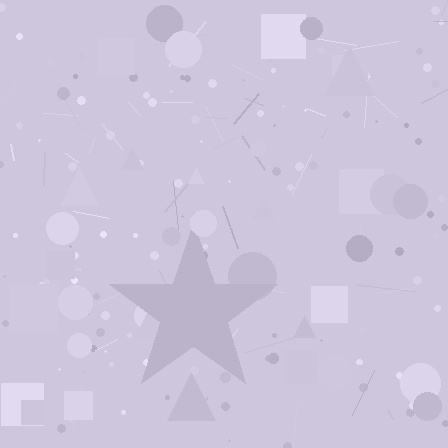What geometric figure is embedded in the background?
A star is embedded in the background.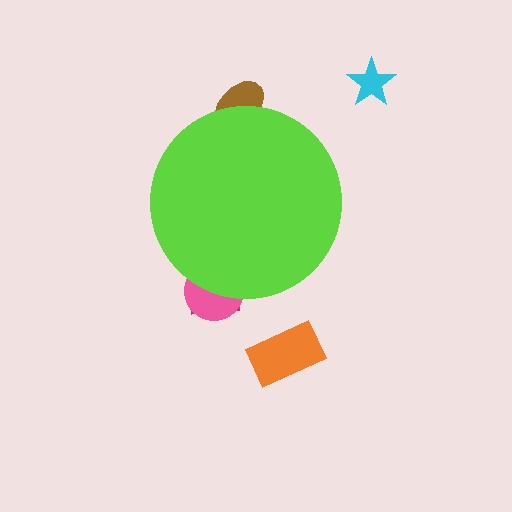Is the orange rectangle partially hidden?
No, the orange rectangle is fully visible.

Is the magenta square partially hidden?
Yes, the magenta square is partially hidden behind the lime circle.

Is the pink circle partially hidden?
Yes, the pink circle is partially hidden behind the lime circle.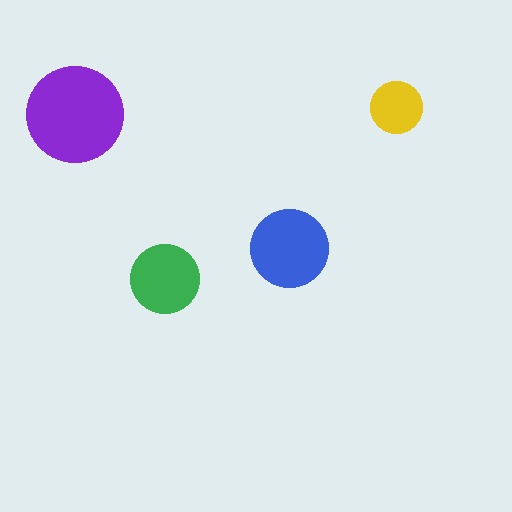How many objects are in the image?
There are 4 objects in the image.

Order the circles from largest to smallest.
the purple one, the blue one, the green one, the yellow one.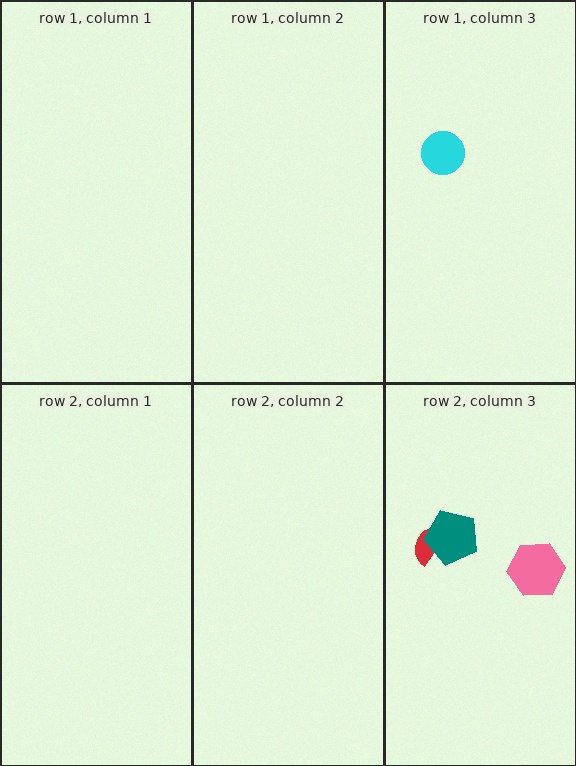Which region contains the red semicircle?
The row 2, column 3 region.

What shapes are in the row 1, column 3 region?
The cyan circle.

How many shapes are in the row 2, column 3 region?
3.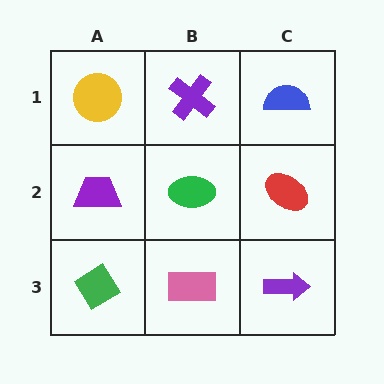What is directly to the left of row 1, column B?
A yellow circle.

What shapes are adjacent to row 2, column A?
A yellow circle (row 1, column A), a green diamond (row 3, column A), a green ellipse (row 2, column B).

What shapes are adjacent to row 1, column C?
A red ellipse (row 2, column C), a purple cross (row 1, column B).